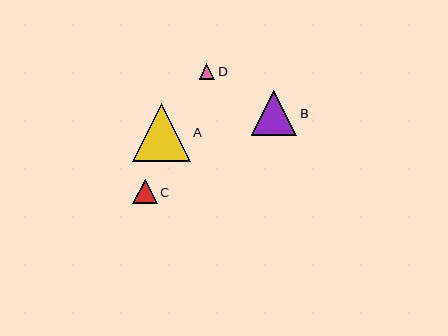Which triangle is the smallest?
Triangle D is the smallest with a size of approximately 15 pixels.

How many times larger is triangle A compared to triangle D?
Triangle A is approximately 3.7 times the size of triangle D.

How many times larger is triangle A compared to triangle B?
Triangle A is approximately 1.3 times the size of triangle B.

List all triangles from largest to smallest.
From largest to smallest: A, B, C, D.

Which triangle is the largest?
Triangle A is the largest with a size of approximately 58 pixels.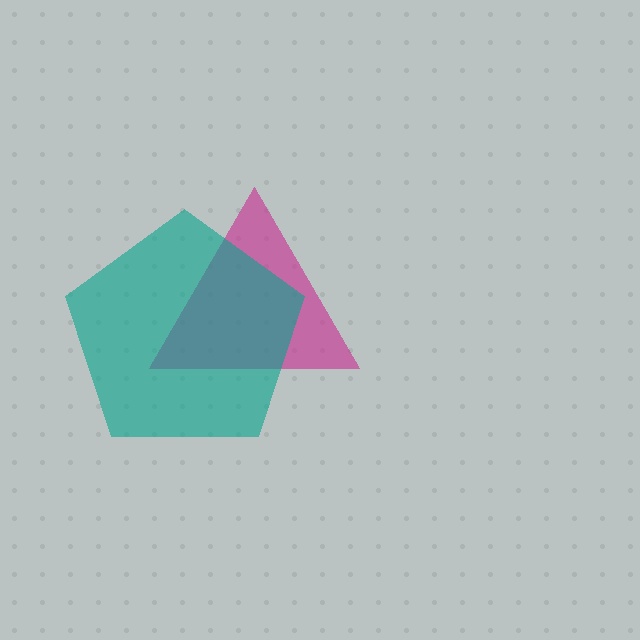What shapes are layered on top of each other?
The layered shapes are: a magenta triangle, a teal pentagon.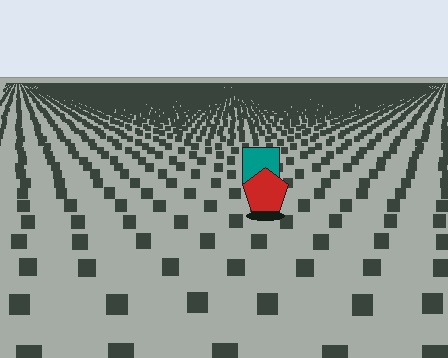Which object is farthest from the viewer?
The teal square is farthest from the viewer. It appears smaller and the ground texture around it is denser.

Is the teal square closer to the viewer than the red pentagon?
No. The red pentagon is closer — you can tell from the texture gradient: the ground texture is coarser near it.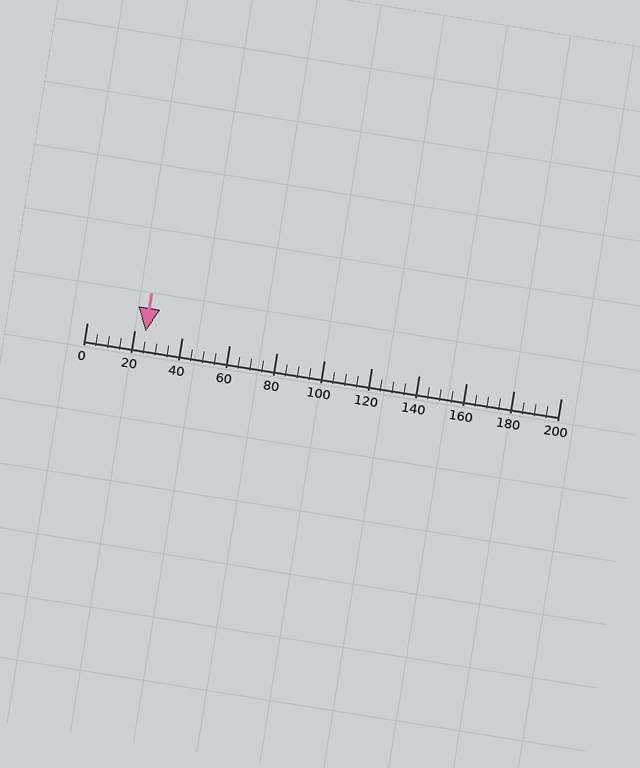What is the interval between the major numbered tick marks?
The major tick marks are spaced 20 units apart.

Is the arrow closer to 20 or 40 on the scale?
The arrow is closer to 20.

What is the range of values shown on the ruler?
The ruler shows values from 0 to 200.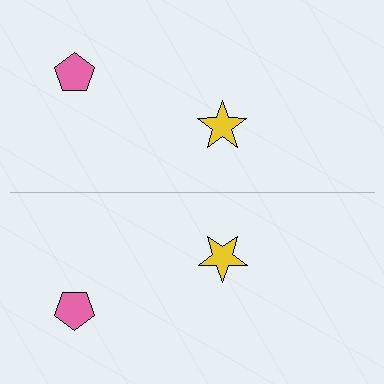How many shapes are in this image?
There are 4 shapes in this image.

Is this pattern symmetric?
Yes, this pattern has bilateral (reflection) symmetry.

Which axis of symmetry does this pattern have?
The pattern has a horizontal axis of symmetry running through the center of the image.